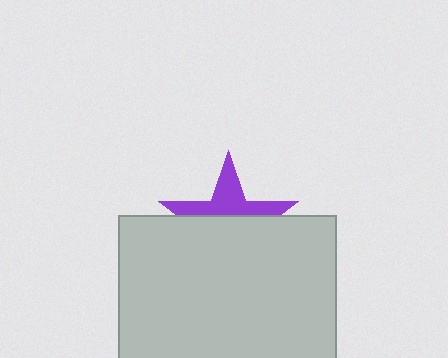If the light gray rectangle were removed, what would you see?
You would see the complete purple star.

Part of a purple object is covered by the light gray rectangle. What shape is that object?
It is a star.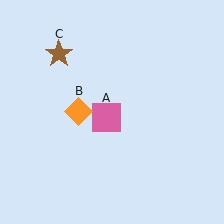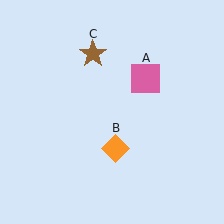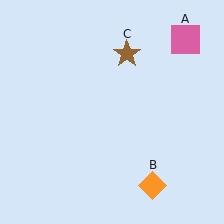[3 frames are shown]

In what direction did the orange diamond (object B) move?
The orange diamond (object B) moved down and to the right.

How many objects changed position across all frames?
3 objects changed position: pink square (object A), orange diamond (object B), brown star (object C).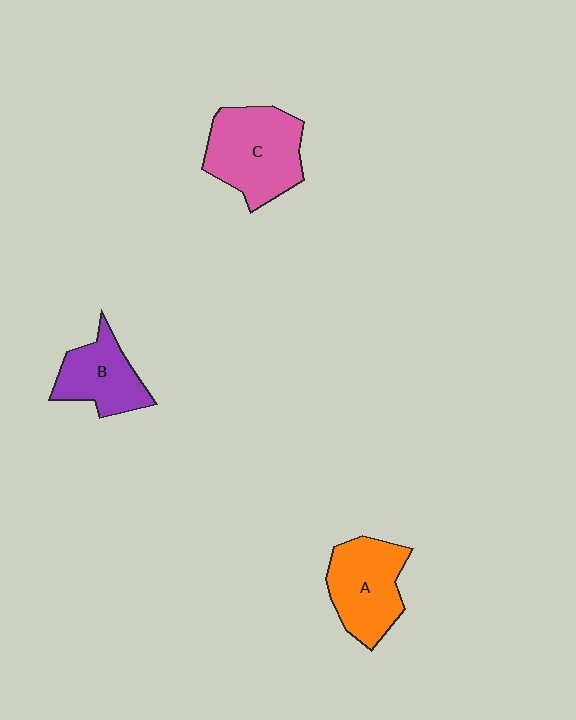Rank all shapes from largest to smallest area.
From largest to smallest: C (pink), A (orange), B (purple).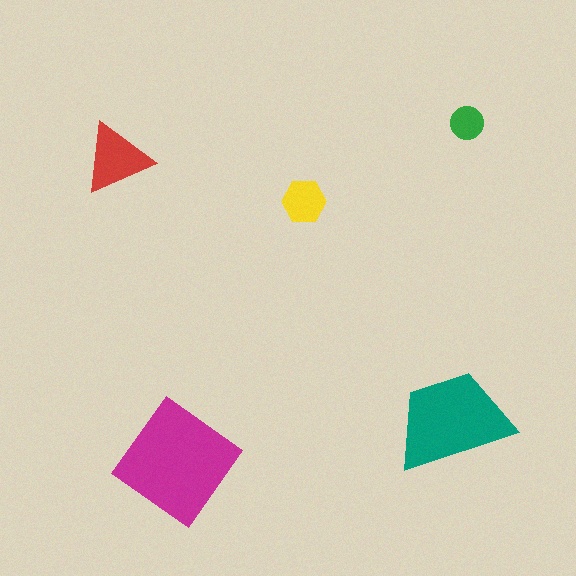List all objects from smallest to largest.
The green circle, the yellow hexagon, the red triangle, the teal trapezoid, the magenta diamond.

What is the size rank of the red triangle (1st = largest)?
3rd.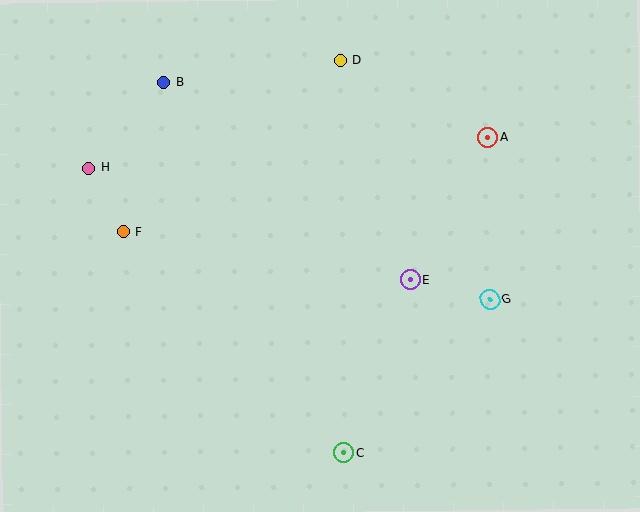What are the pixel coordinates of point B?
Point B is at (164, 82).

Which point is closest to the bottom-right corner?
Point G is closest to the bottom-right corner.